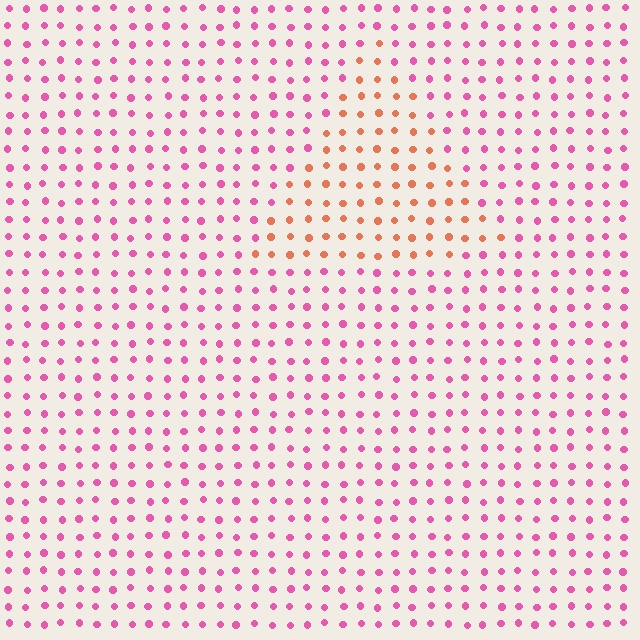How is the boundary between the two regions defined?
The boundary is defined purely by a slight shift in hue (about 49 degrees). Spacing, size, and orientation are identical on both sides.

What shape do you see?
I see a triangle.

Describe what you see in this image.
The image is filled with small pink elements in a uniform arrangement. A triangle-shaped region is visible where the elements are tinted to a slightly different hue, forming a subtle color boundary.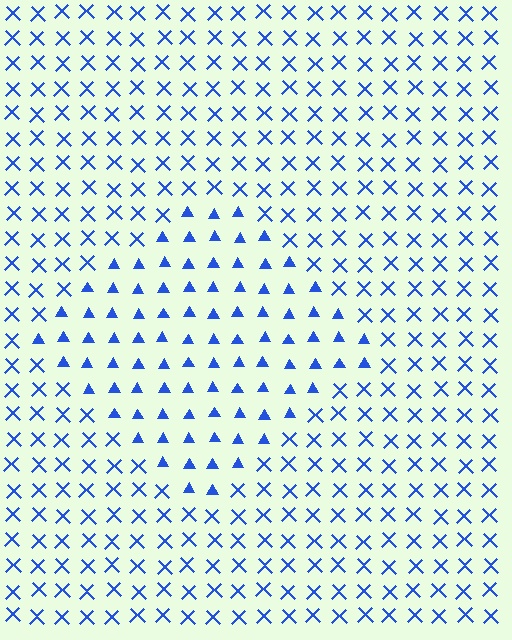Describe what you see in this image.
The image is filled with small blue elements arranged in a uniform grid. A diamond-shaped region contains triangles, while the surrounding area contains X marks. The boundary is defined purely by the change in element shape.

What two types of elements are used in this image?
The image uses triangles inside the diamond region and X marks outside it.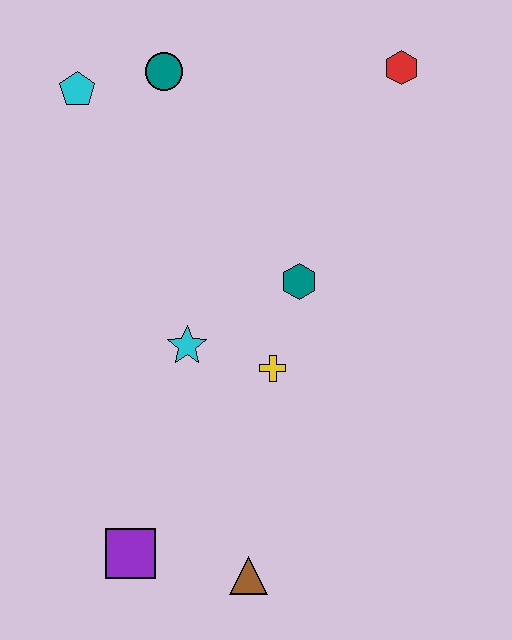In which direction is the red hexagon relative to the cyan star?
The red hexagon is above the cyan star.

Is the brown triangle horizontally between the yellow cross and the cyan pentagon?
Yes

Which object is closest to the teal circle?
The cyan pentagon is closest to the teal circle.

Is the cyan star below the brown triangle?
No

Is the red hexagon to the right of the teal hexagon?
Yes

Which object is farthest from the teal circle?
The brown triangle is farthest from the teal circle.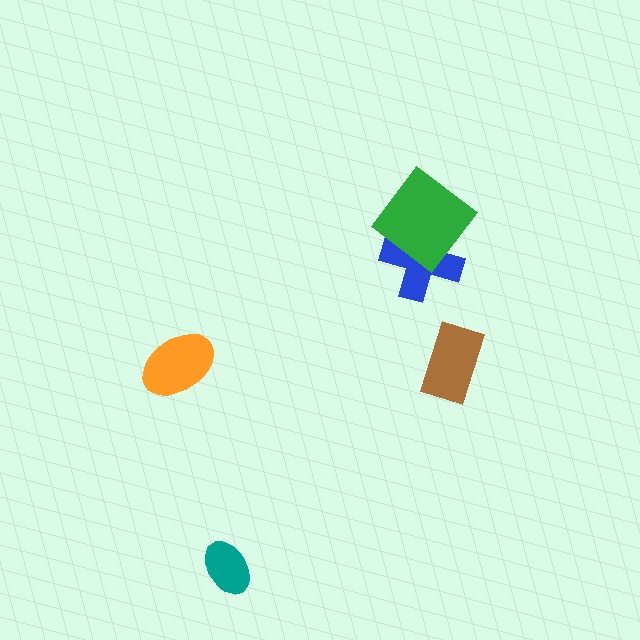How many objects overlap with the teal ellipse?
0 objects overlap with the teal ellipse.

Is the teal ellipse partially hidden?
No, no other shape covers it.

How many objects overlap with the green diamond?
1 object overlaps with the green diamond.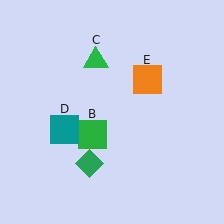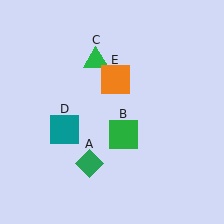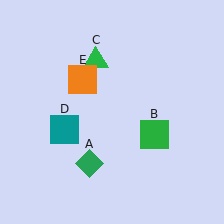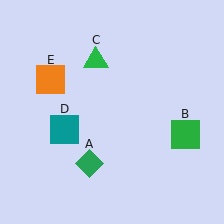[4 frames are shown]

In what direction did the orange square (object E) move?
The orange square (object E) moved left.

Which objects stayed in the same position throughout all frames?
Green diamond (object A) and green triangle (object C) and teal square (object D) remained stationary.